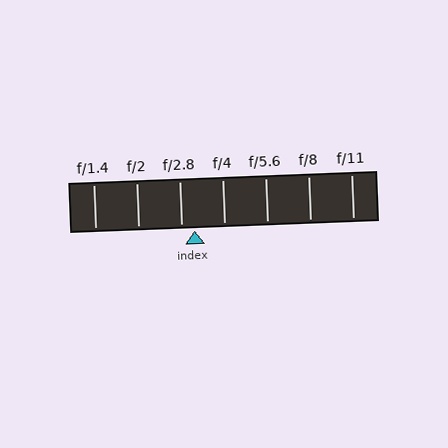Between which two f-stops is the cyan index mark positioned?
The index mark is between f/2.8 and f/4.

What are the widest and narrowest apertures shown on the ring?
The widest aperture shown is f/1.4 and the narrowest is f/11.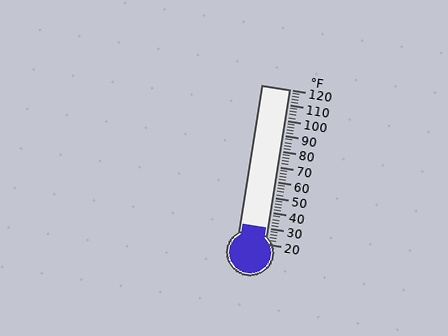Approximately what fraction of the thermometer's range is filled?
The thermometer is filled to approximately 10% of its range.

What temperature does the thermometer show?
The thermometer shows approximately 30°F.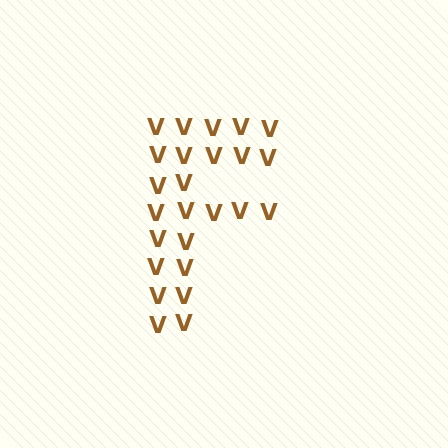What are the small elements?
The small elements are letter V's.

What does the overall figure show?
The overall figure shows the letter F.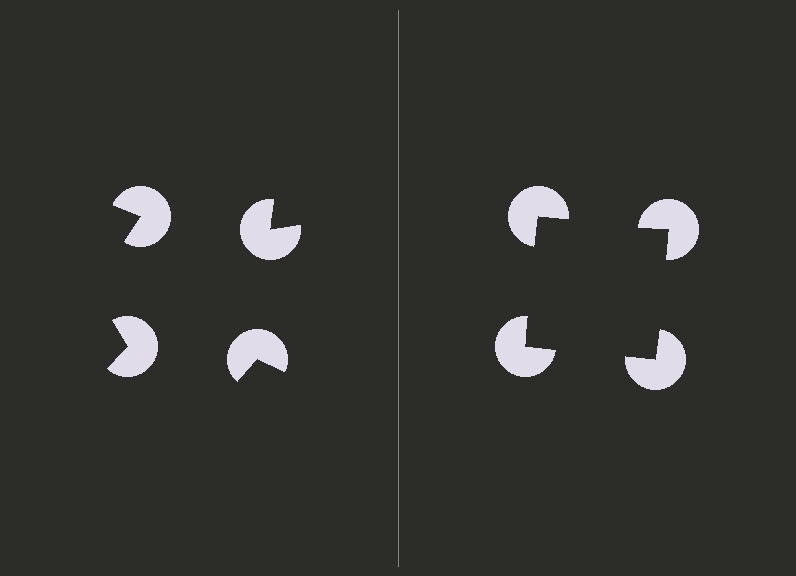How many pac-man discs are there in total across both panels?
8 — 4 on each side.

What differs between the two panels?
The pac-man discs are positioned identically on both sides; only the wedge orientations differ. On the right they align to a square; on the left they are misaligned.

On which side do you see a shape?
An illusory square appears on the right side. On the left side the wedge cuts are rotated, so no coherent shape forms.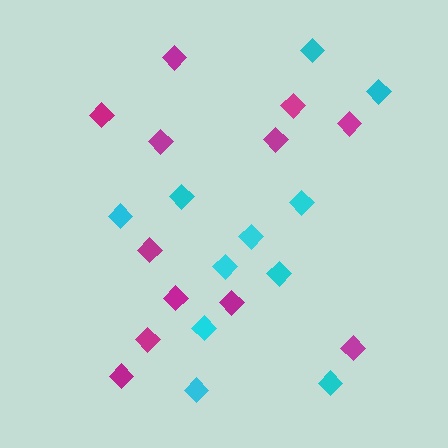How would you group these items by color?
There are 2 groups: one group of magenta diamonds (12) and one group of cyan diamonds (11).